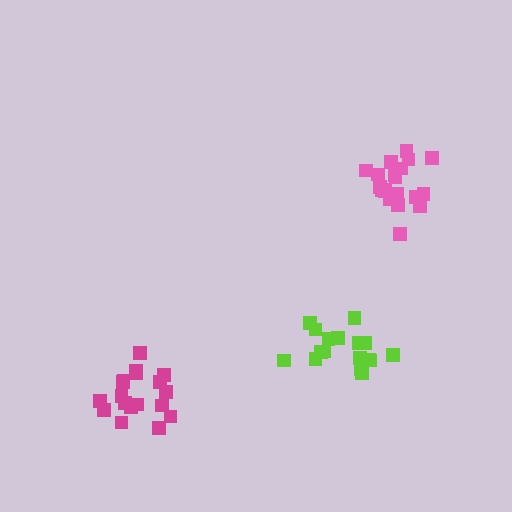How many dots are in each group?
Group 1: 19 dots, Group 2: 20 dots, Group 3: 18 dots (57 total).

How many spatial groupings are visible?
There are 3 spatial groupings.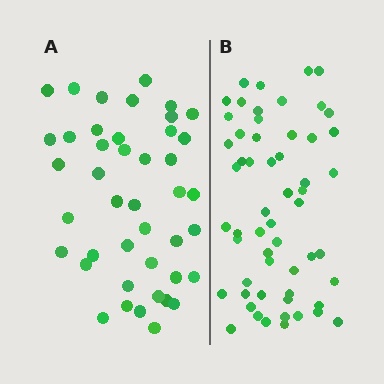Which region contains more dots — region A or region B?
Region B (the right region) has more dots.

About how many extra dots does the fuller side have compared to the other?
Region B has approximately 15 more dots than region A.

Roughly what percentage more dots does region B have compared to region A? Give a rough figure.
About 35% more.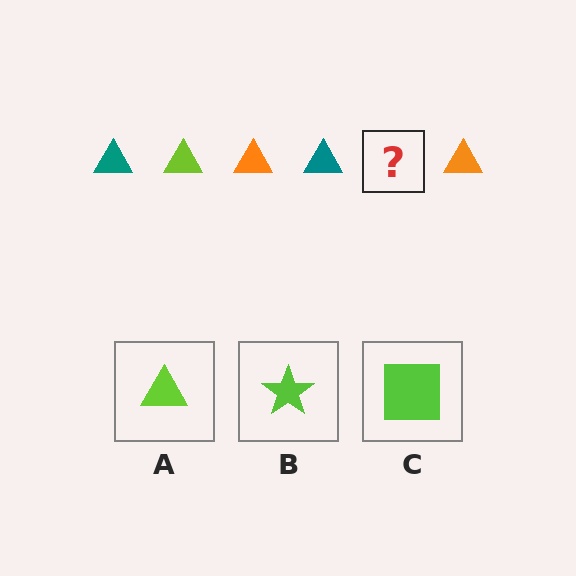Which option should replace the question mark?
Option A.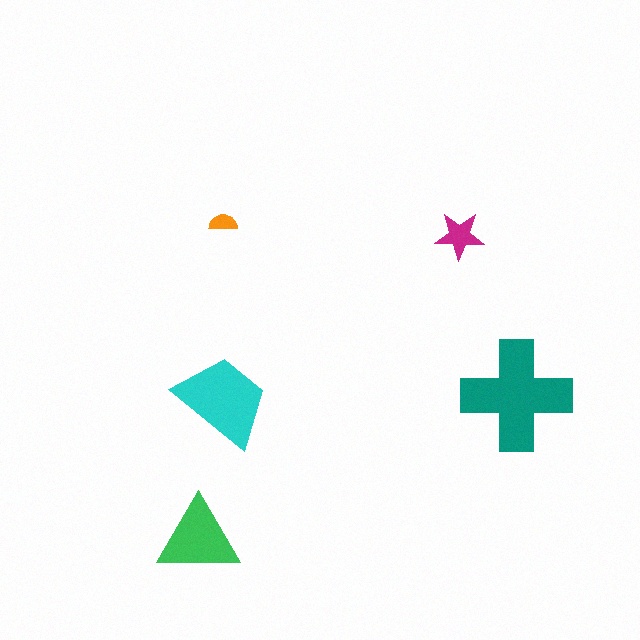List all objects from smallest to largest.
The orange semicircle, the magenta star, the green triangle, the cyan trapezoid, the teal cross.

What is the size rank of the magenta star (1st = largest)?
4th.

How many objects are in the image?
There are 5 objects in the image.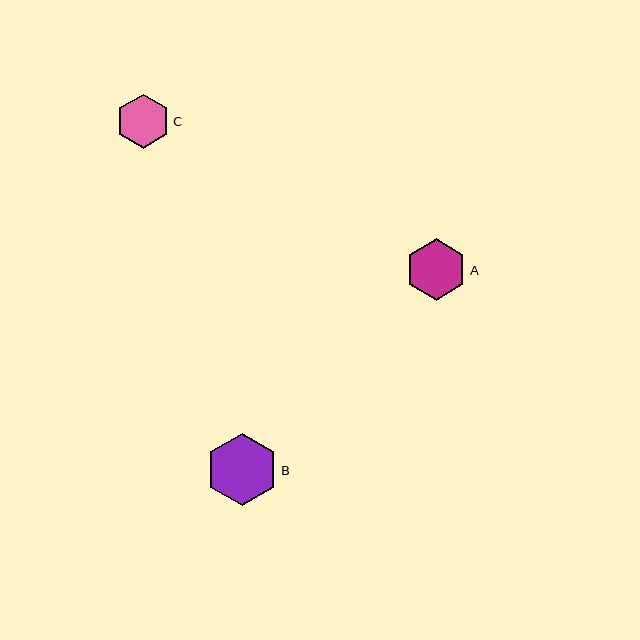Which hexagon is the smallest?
Hexagon C is the smallest with a size of approximately 54 pixels.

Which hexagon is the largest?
Hexagon B is the largest with a size of approximately 72 pixels.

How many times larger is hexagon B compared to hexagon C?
Hexagon B is approximately 1.3 times the size of hexagon C.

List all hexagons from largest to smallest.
From largest to smallest: B, A, C.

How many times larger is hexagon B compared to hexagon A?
Hexagon B is approximately 1.2 times the size of hexagon A.